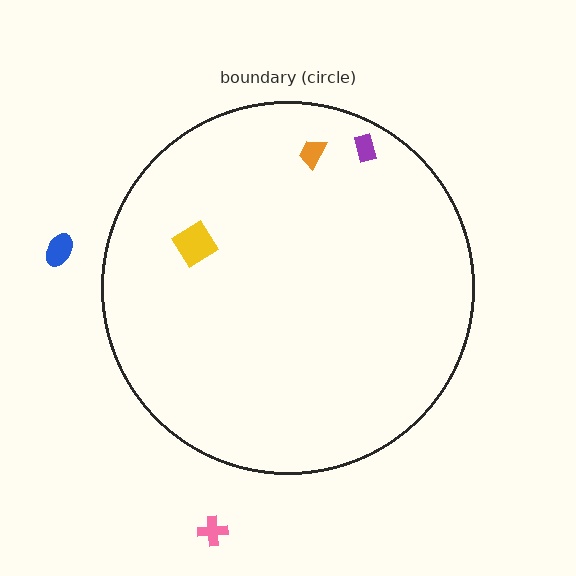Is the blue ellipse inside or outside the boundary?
Outside.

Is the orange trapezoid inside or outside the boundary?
Inside.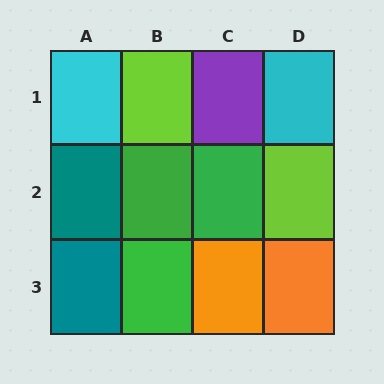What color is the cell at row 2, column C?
Green.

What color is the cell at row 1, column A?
Cyan.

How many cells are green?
3 cells are green.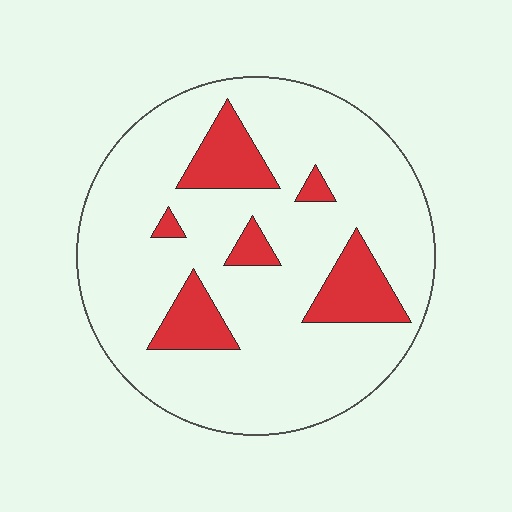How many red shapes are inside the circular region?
6.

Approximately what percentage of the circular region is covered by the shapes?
Approximately 15%.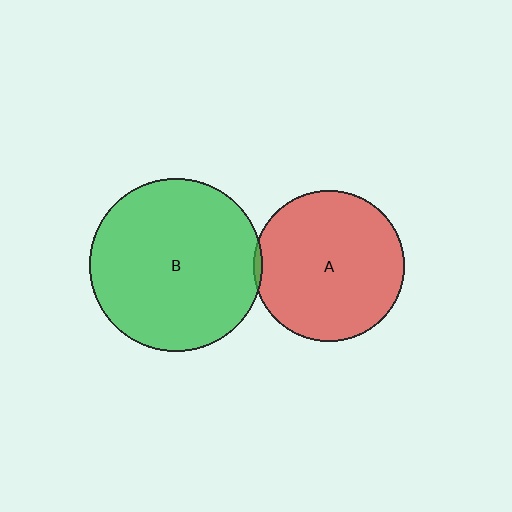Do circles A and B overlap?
Yes.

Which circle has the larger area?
Circle B (green).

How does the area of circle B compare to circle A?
Approximately 1.3 times.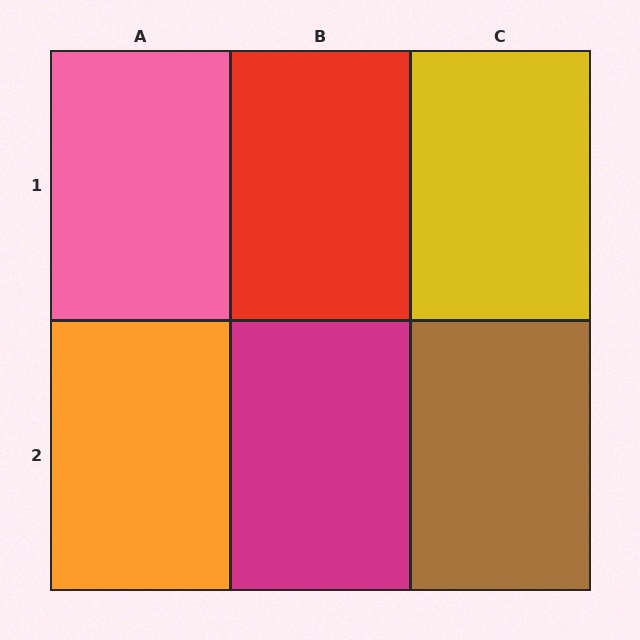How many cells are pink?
1 cell is pink.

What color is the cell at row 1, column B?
Red.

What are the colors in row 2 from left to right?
Orange, magenta, brown.